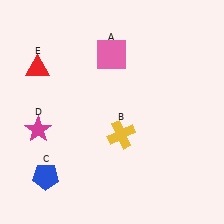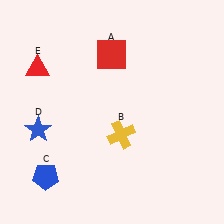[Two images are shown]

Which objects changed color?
A changed from pink to red. D changed from magenta to blue.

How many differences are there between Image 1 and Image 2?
There are 2 differences between the two images.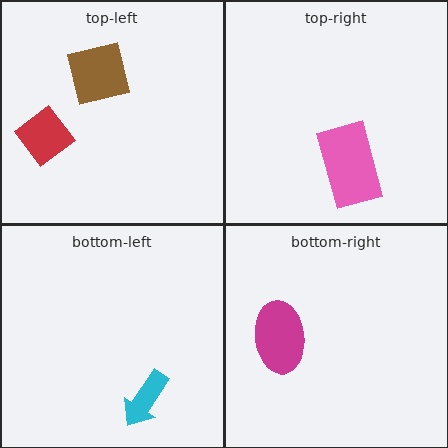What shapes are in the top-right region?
The pink rectangle.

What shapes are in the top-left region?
The red diamond, the brown square.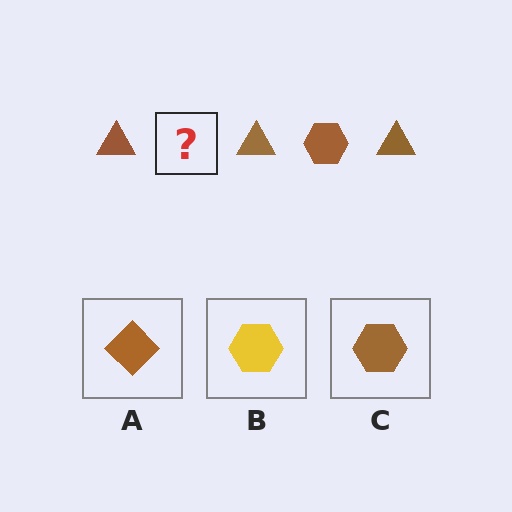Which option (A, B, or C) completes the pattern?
C.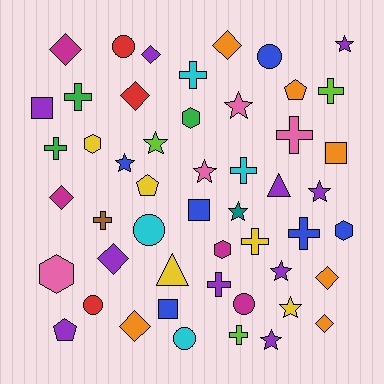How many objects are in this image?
There are 50 objects.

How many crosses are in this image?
There are 11 crosses.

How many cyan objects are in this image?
There are 4 cyan objects.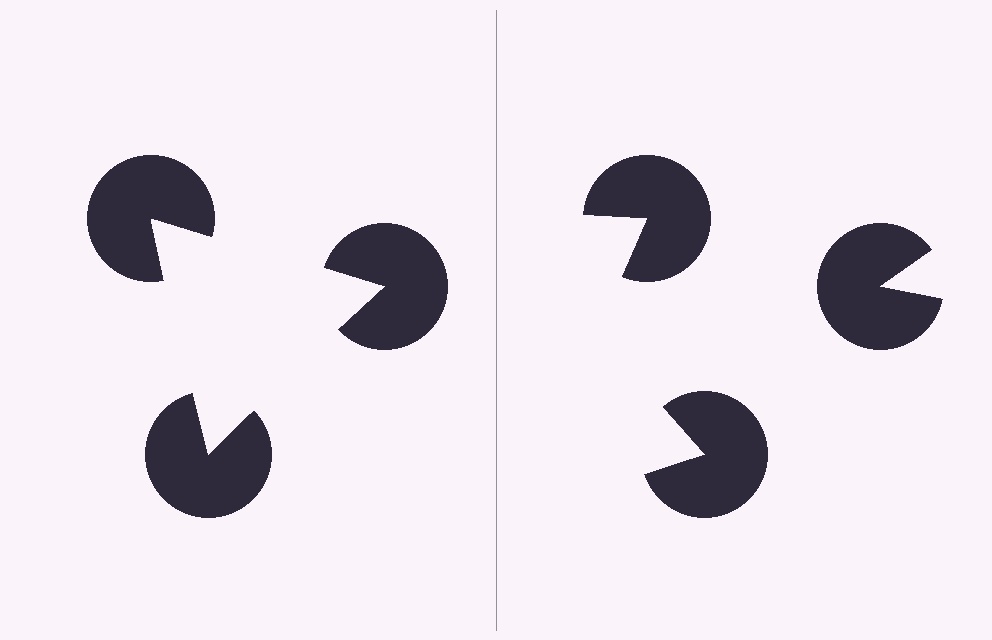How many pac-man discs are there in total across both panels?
6 — 3 on each side.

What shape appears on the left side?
An illusory triangle.